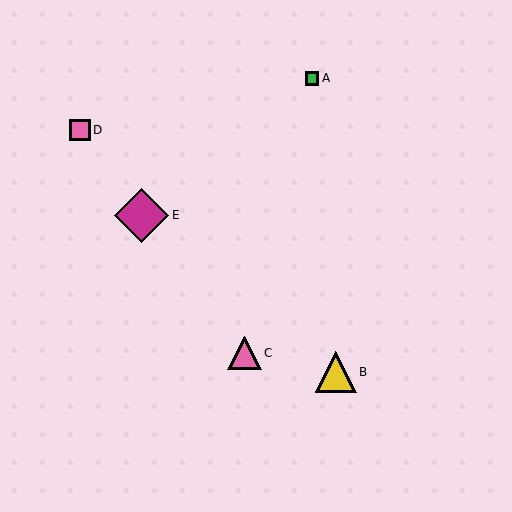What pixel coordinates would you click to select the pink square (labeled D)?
Click at (80, 130) to select the pink square D.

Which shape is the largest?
The magenta diamond (labeled E) is the largest.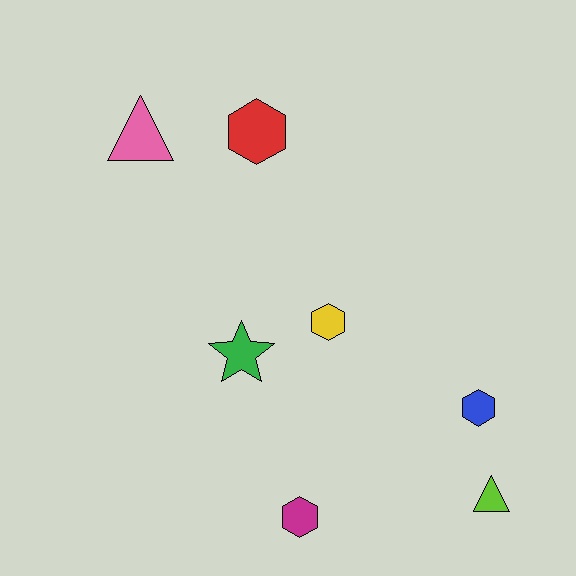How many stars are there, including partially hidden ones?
There is 1 star.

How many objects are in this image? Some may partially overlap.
There are 7 objects.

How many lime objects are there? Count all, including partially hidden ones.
There is 1 lime object.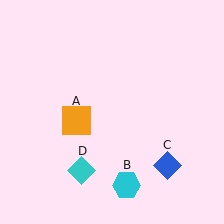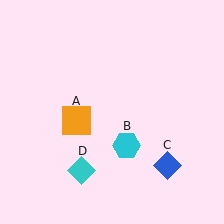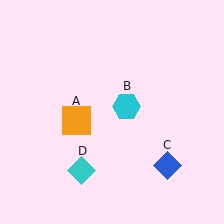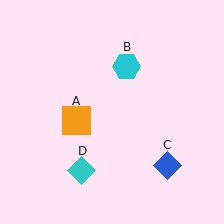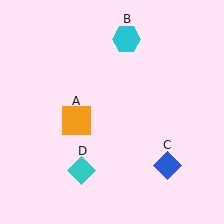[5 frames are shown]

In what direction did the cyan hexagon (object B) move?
The cyan hexagon (object B) moved up.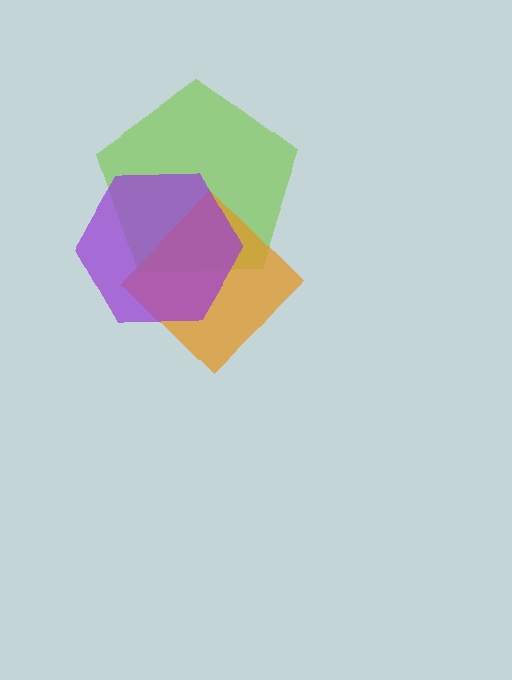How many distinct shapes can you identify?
There are 3 distinct shapes: a lime pentagon, an orange diamond, a purple hexagon.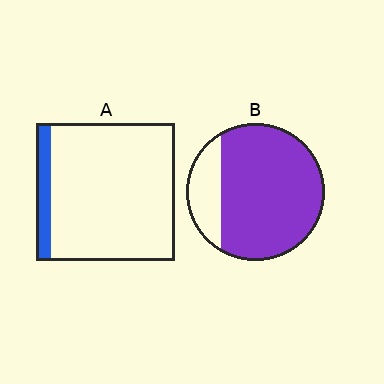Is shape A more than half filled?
No.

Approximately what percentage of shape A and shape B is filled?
A is approximately 10% and B is approximately 80%.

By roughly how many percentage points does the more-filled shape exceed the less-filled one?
By roughly 70 percentage points (B over A).